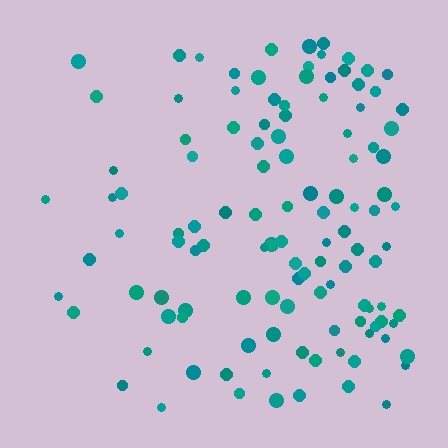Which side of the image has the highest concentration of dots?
The right.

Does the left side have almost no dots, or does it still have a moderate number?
Still a moderate number, just noticeably fewer than the right.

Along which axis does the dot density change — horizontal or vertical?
Horizontal.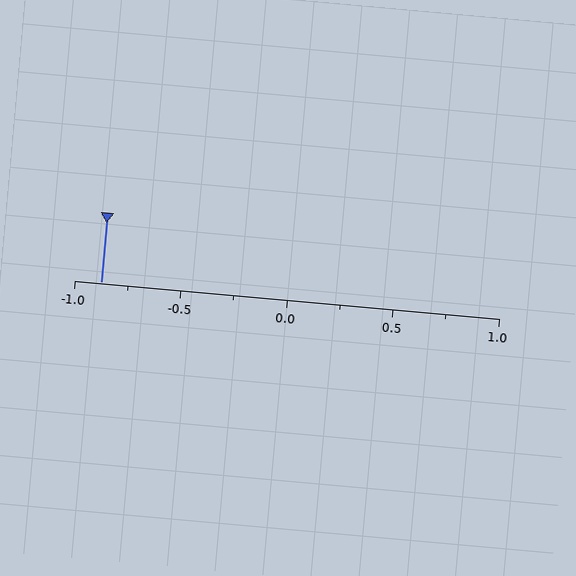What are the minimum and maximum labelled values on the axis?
The axis runs from -1.0 to 1.0.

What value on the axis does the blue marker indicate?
The marker indicates approximately -0.88.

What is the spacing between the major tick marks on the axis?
The major ticks are spaced 0.5 apart.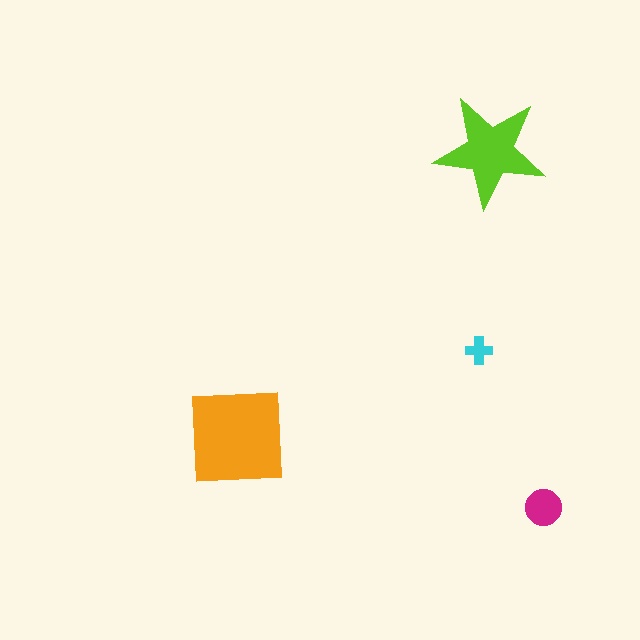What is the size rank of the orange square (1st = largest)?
1st.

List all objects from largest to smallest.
The orange square, the lime star, the magenta circle, the cyan cross.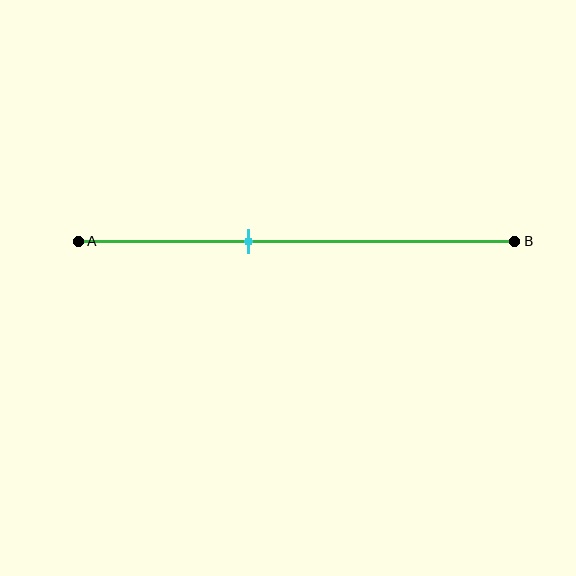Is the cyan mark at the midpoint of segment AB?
No, the mark is at about 40% from A, not at the 50% midpoint.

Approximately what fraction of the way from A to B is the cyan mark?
The cyan mark is approximately 40% of the way from A to B.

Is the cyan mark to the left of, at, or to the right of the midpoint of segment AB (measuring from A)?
The cyan mark is to the left of the midpoint of segment AB.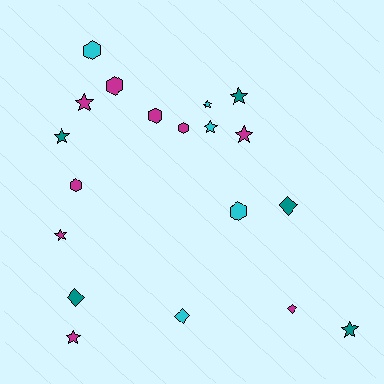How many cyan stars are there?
There are 2 cyan stars.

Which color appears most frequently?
Magenta, with 9 objects.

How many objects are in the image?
There are 19 objects.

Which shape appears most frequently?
Star, with 9 objects.